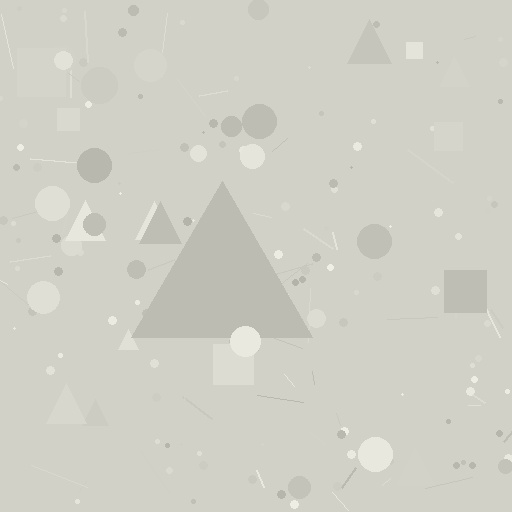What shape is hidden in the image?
A triangle is hidden in the image.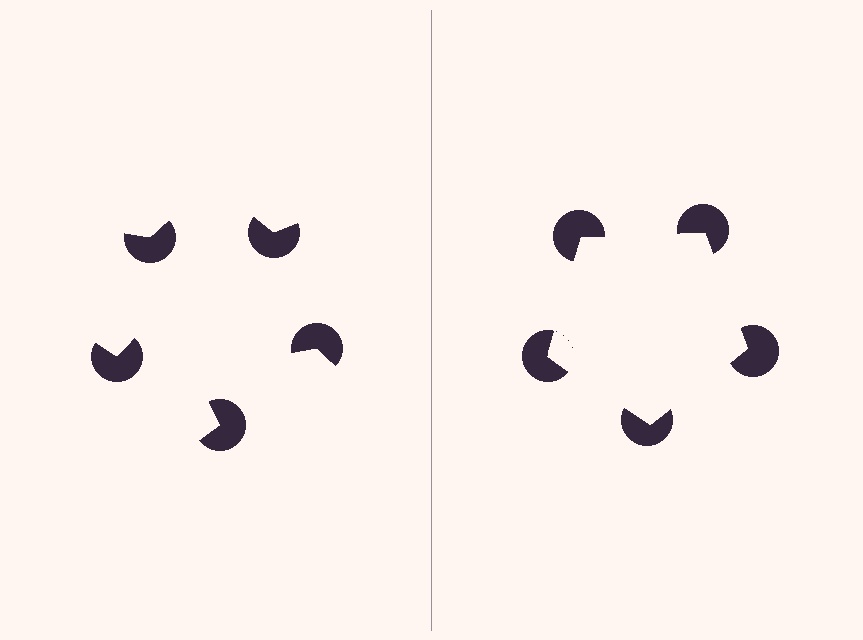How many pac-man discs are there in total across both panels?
10 — 5 on each side.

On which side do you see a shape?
An illusory pentagon appears on the right side. On the left side the wedge cuts are rotated, so no coherent shape forms.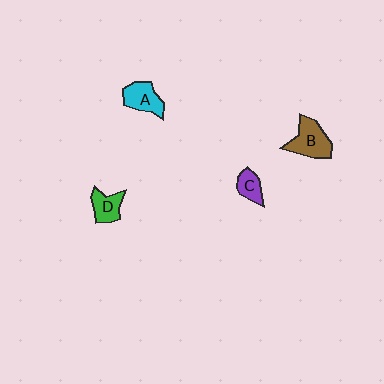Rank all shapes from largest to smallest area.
From largest to smallest: B (brown), A (cyan), D (green), C (purple).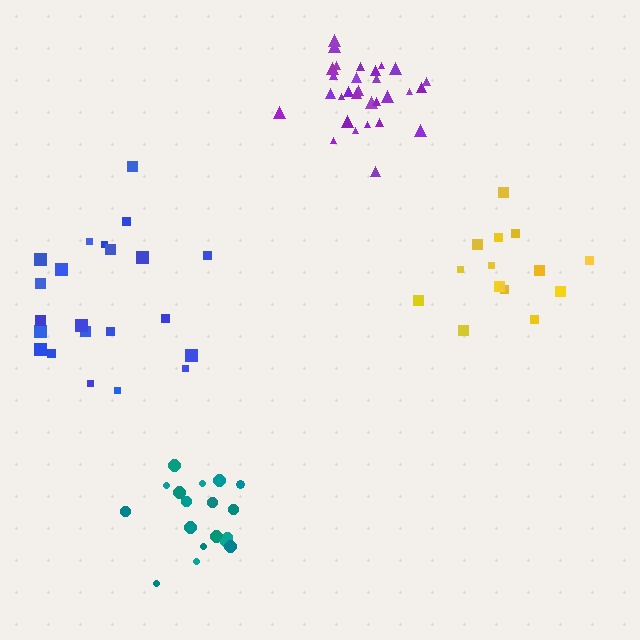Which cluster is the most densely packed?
Purple.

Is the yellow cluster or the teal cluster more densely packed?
Teal.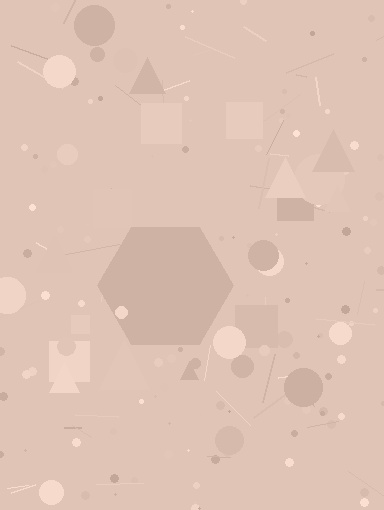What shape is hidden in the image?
A hexagon is hidden in the image.